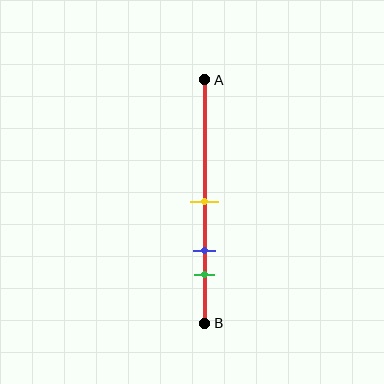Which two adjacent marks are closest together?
The blue and green marks are the closest adjacent pair.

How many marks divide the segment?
There are 3 marks dividing the segment.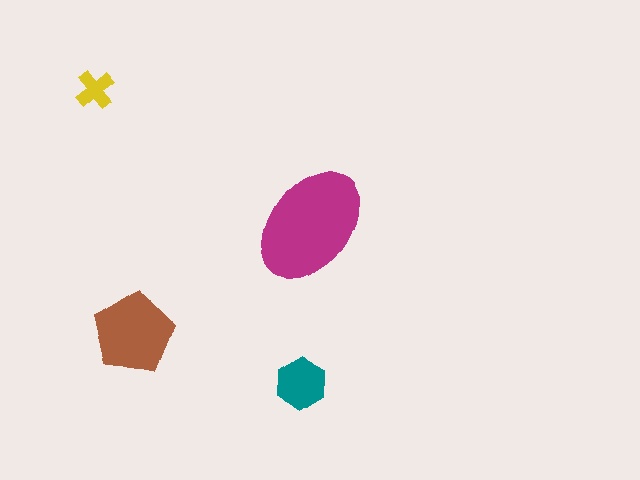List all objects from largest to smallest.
The magenta ellipse, the brown pentagon, the teal hexagon, the yellow cross.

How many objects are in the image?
There are 4 objects in the image.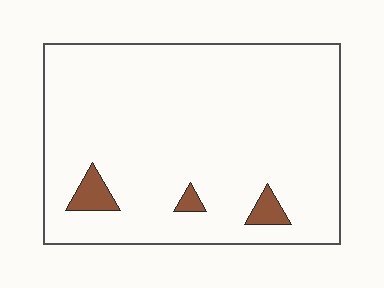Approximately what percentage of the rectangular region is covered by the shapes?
Approximately 5%.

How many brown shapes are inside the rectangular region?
3.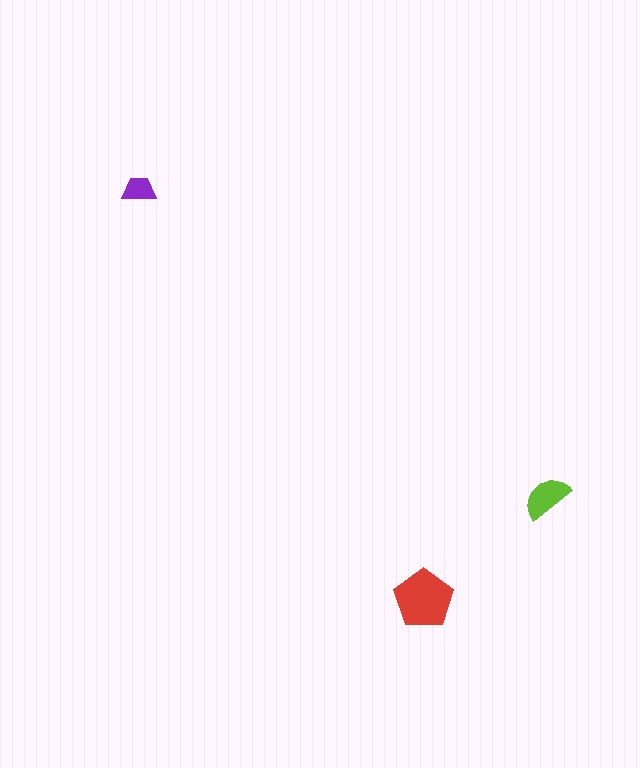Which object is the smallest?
The purple trapezoid.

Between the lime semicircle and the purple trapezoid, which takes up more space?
The lime semicircle.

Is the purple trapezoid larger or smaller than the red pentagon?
Smaller.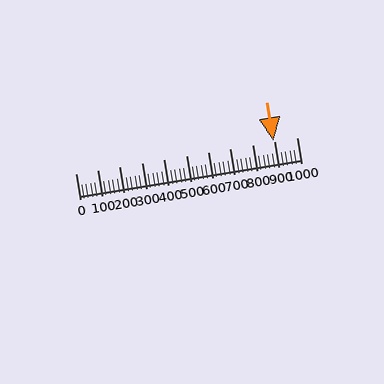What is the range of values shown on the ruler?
The ruler shows values from 0 to 1000.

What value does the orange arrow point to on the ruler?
The orange arrow points to approximately 896.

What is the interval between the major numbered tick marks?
The major tick marks are spaced 100 units apart.